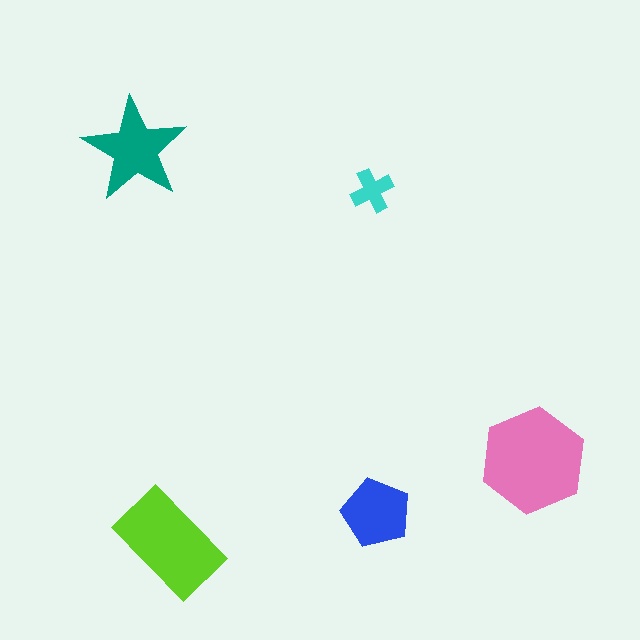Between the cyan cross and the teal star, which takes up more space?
The teal star.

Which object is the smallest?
The cyan cross.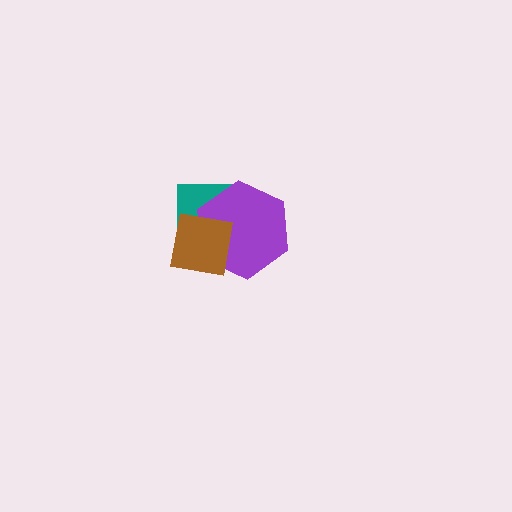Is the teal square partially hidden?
Yes, it is partially covered by another shape.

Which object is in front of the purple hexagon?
The brown square is in front of the purple hexagon.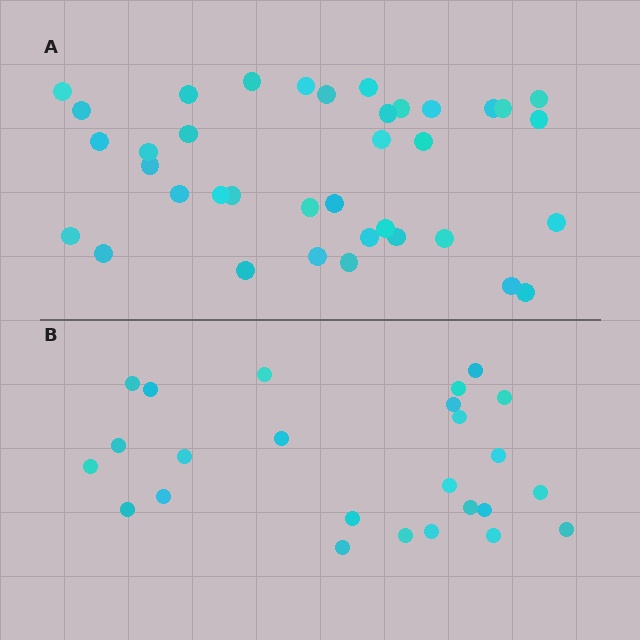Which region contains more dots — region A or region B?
Region A (the top region) has more dots.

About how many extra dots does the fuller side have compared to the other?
Region A has roughly 12 or so more dots than region B.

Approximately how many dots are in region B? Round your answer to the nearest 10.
About 20 dots. (The exact count is 25, which rounds to 20.)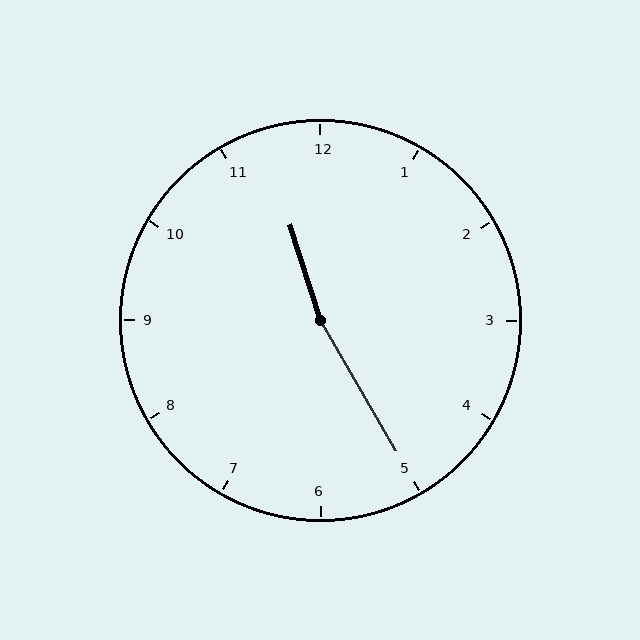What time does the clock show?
11:25.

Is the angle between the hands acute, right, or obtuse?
It is obtuse.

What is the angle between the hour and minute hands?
Approximately 168 degrees.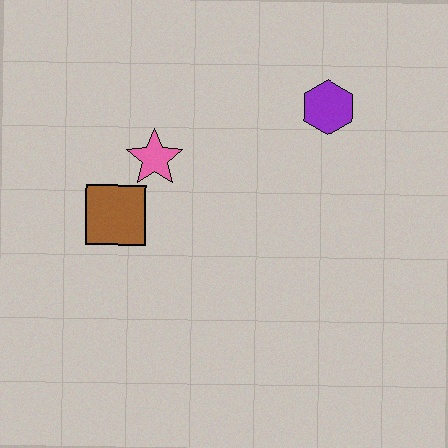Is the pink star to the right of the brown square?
Yes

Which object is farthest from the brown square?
The purple hexagon is farthest from the brown square.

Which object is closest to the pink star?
The brown square is closest to the pink star.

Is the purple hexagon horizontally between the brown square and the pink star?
No